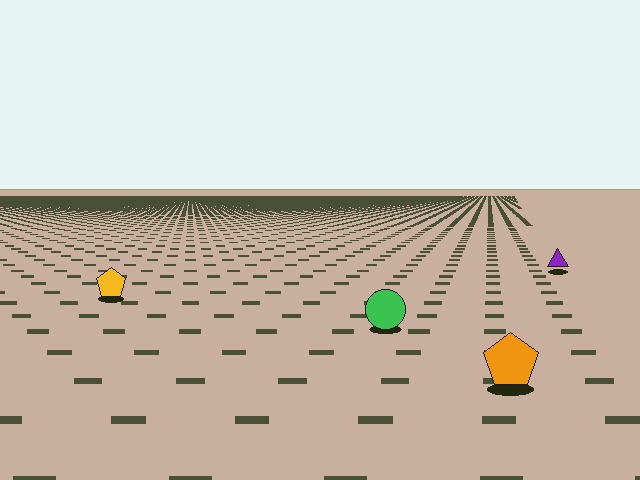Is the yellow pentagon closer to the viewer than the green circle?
No. The green circle is closer — you can tell from the texture gradient: the ground texture is coarser near it.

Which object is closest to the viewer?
The orange pentagon is closest. The texture marks near it are larger and more spread out.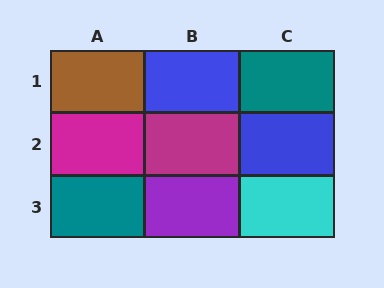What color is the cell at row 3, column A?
Teal.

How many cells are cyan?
1 cell is cyan.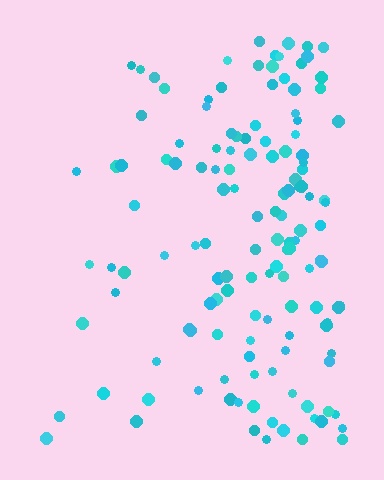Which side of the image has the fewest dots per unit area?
The left.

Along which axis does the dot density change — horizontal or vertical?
Horizontal.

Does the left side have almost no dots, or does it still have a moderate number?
Still a moderate number, just noticeably fewer than the right.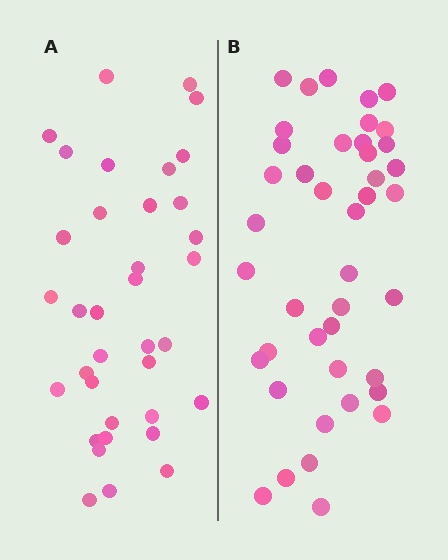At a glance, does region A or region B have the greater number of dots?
Region B (the right region) has more dots.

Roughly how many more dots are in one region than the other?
Region B has about 6 more dots than region A.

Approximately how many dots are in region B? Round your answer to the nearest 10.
About 40 dots. (The exact count is 42, which rounds to 40.)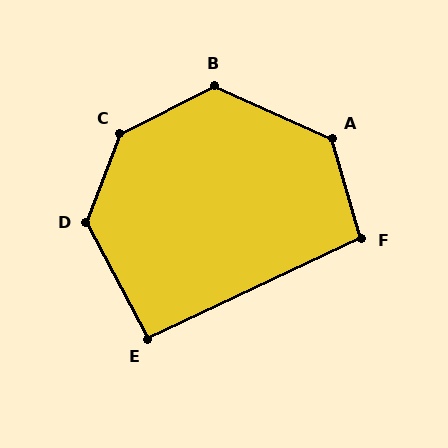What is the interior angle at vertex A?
Approximately 130 degrees (obtuse).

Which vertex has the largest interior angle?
C, at approximately 137 degrees.